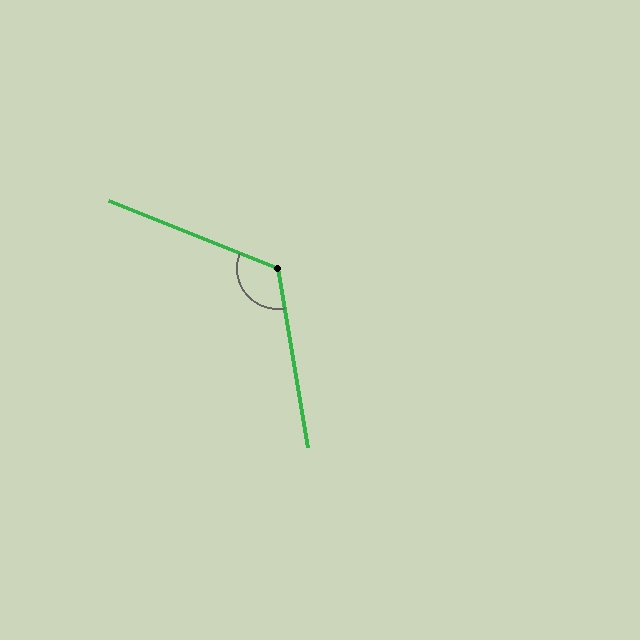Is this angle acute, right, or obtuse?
It is obtuse.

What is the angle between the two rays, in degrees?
Approximately 121 degrees.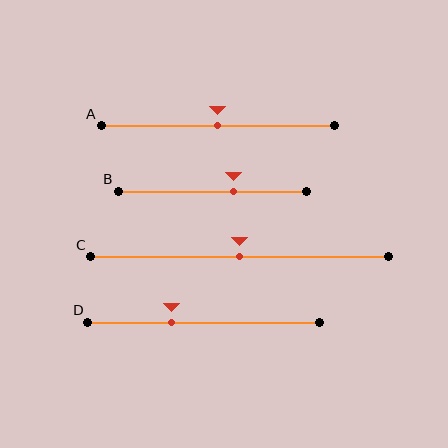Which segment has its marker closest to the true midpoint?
Segment A has its marker closest to the true midpoint.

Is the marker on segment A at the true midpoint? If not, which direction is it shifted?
Yes, the marker on segment A is at the true midpoint.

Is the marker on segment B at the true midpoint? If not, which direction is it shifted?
No, the marker on segment B is shifted to the right by about 11% of the segment length.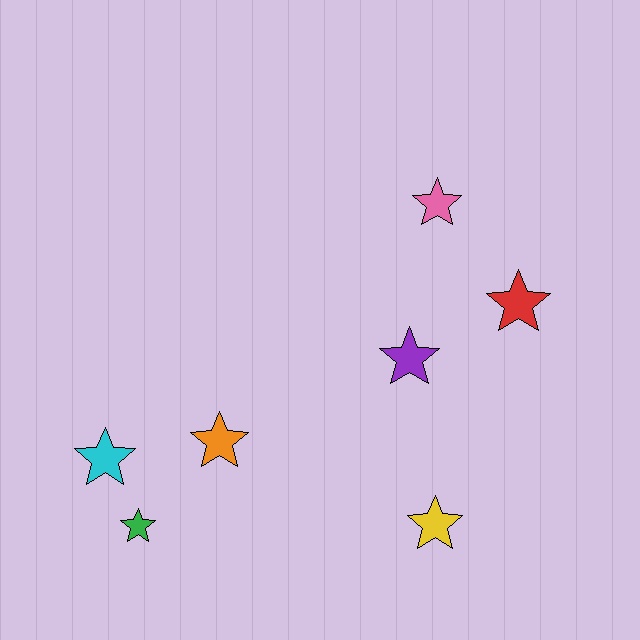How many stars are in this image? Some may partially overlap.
There are 7 stars.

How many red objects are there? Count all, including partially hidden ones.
There is 1 red object.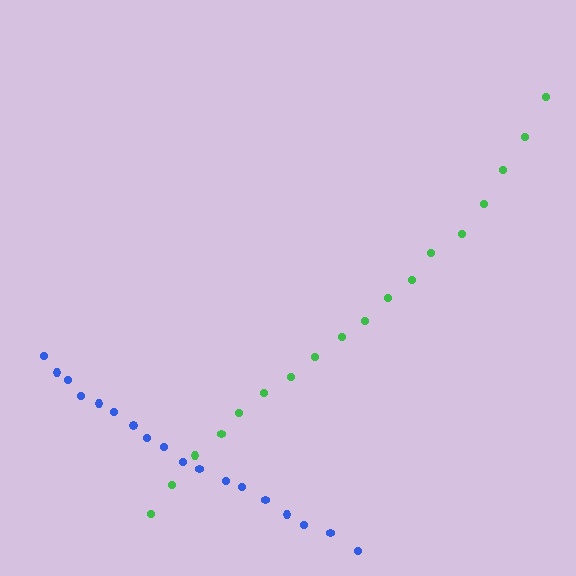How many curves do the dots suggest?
There are 2 distinct paths.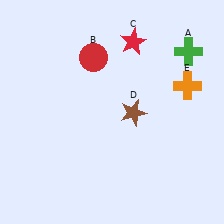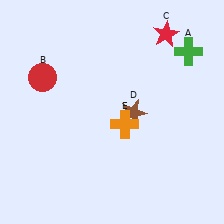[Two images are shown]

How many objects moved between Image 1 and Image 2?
3 objects moved between the two images.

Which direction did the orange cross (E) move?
The orange cross (E) moved left.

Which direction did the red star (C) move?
The red star (C) moved right.